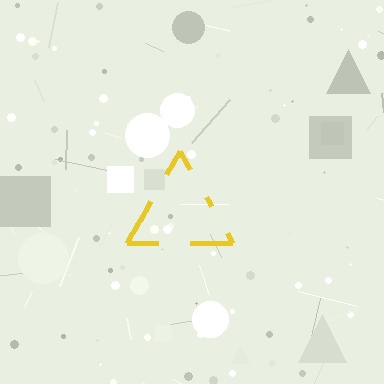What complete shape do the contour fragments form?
The contour fragments form a triangle.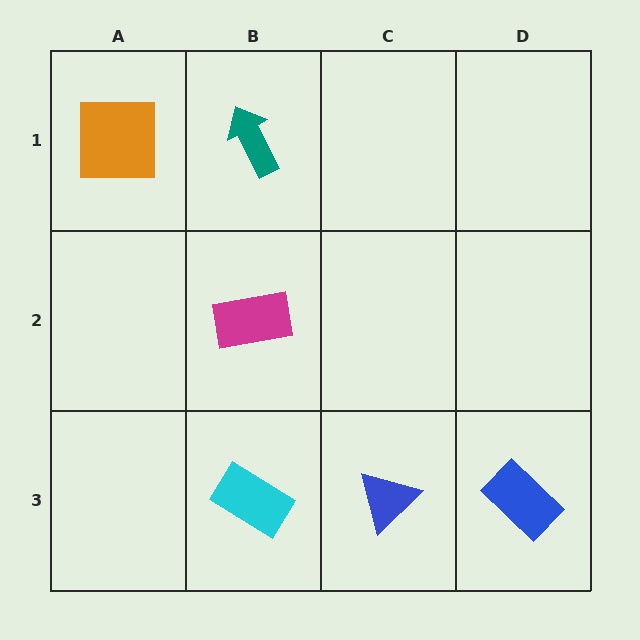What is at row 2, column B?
A magenta rectangle.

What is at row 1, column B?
A teal arrow.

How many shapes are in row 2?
1 shape.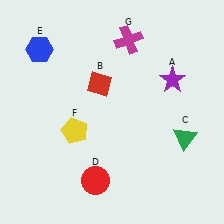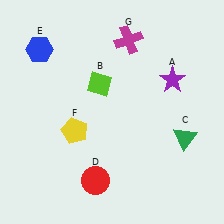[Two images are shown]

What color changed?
The diamond (B) changed from red in Image 1 to lime in Image 2.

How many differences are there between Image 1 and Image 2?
There is 1 difference between the two images.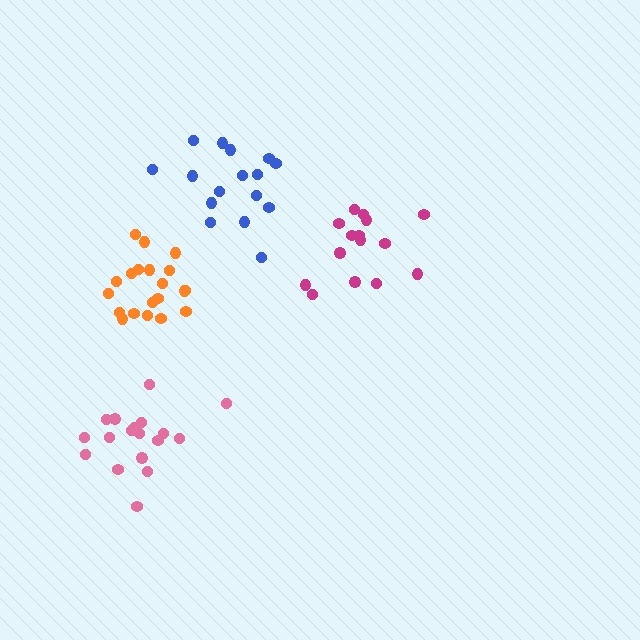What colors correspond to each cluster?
The clusters are colored: magenta, orange, blue, pink.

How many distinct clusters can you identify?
There are 4 distinct clusters.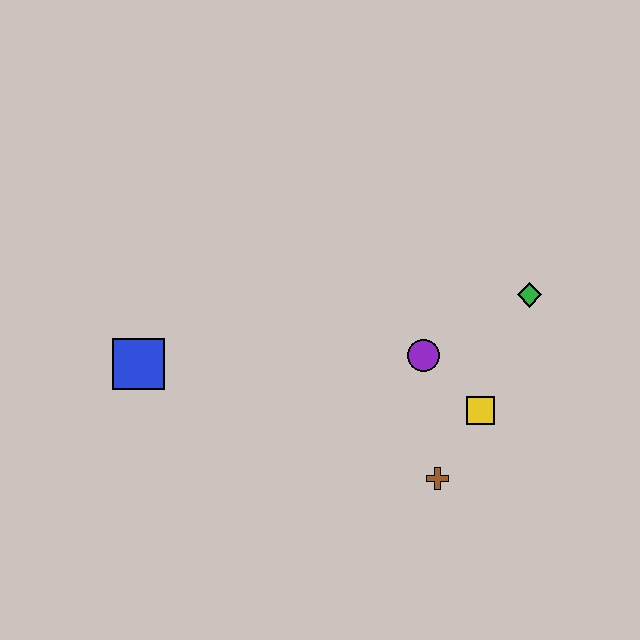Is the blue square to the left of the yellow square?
Yes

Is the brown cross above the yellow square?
No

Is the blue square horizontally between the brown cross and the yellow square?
No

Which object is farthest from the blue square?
The green diamond is farthest from the blue square.